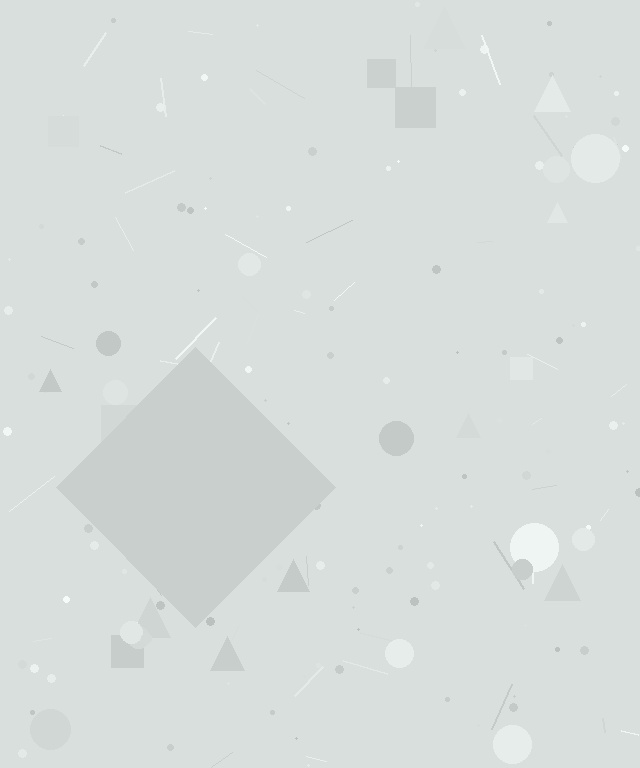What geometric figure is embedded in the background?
A diamond is embedded in the background.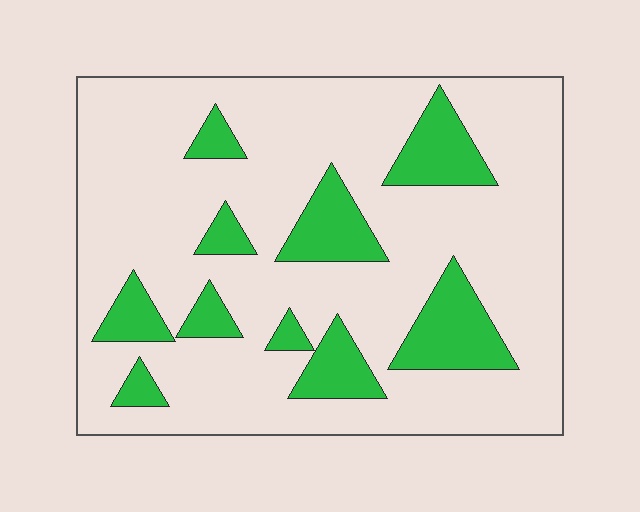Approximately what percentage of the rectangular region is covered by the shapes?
Approximately 20%.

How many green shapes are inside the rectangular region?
10.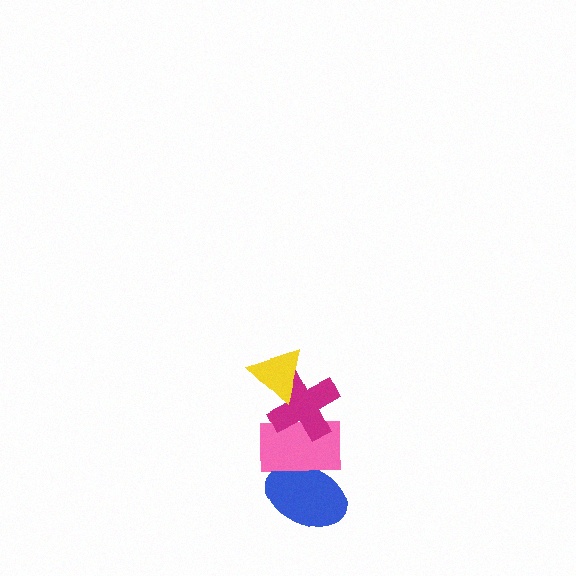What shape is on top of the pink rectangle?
The magenta cross is on top of the pink rectangle.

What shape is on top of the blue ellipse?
The pink rectangle is on top of the blue ellipse.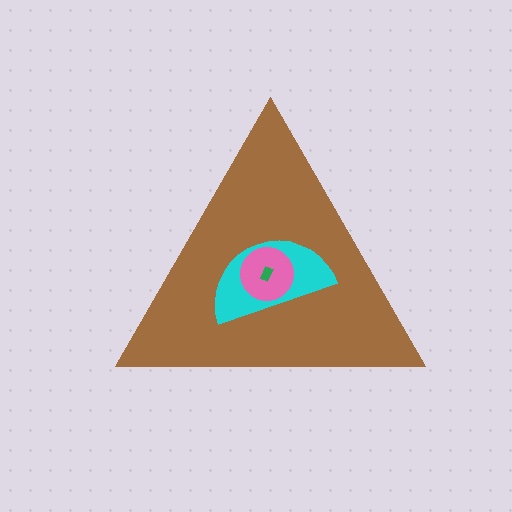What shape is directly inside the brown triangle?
The cyan semicircle.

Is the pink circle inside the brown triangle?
Yes.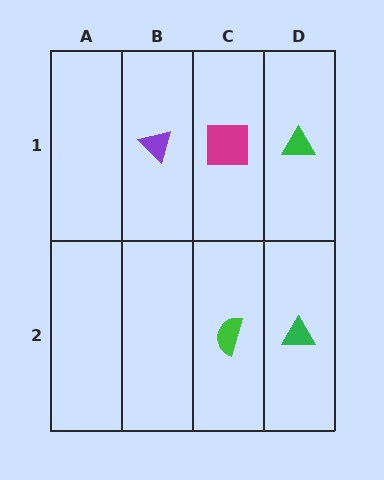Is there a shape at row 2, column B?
No, that cell is empty.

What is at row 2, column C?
A green semicircle.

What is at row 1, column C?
A magenta square.